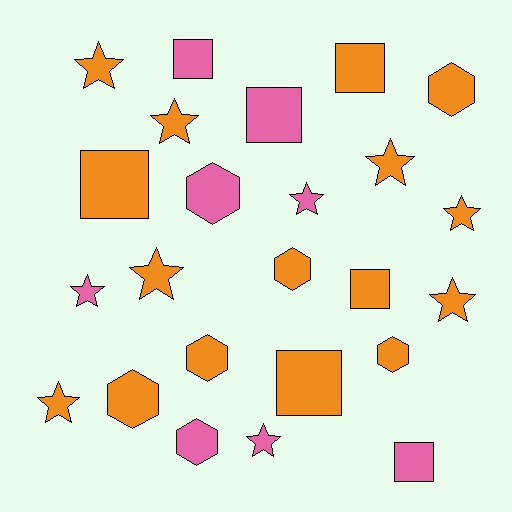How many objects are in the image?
There are 24 objects.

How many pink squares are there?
There are 3 pink squares.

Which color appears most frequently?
Orange, with 16 objects.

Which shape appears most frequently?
Star, with 10 objects.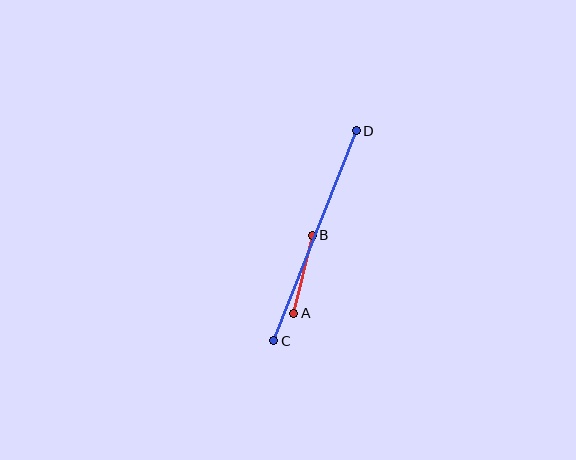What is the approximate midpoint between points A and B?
The midpoint is at approximately (303, 274) pixels.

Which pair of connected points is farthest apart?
Points C and D are farthest apart.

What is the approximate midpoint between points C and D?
The midpoint is at approximately (315, 236) pixels.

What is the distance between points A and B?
The distance is approximately 80 pixels.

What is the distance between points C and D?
The distance is approximately 226 pixels.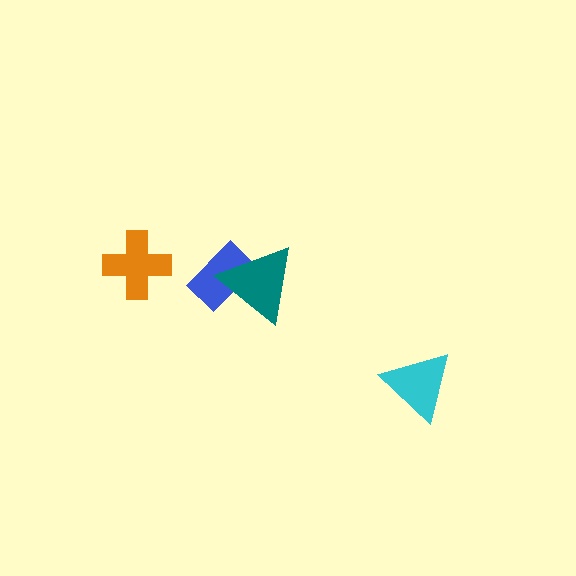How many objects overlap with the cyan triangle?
0 objects overlap with the cyan triangle.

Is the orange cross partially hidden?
No, no other shape covers it.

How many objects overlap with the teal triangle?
1 object overlaps with the teal triangle.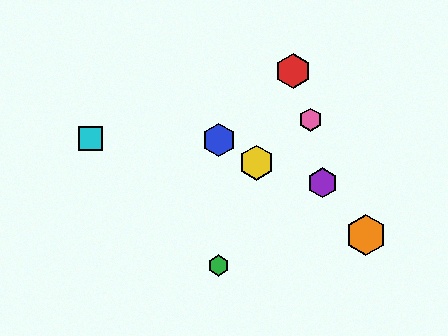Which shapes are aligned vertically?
The blue hexagon, the green hexagon are aligned vertically.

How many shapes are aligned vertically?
2 shapes (the blue hexagon, the green hexagon) are aligned vertically.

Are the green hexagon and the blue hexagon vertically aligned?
Yes, both are at x≈219.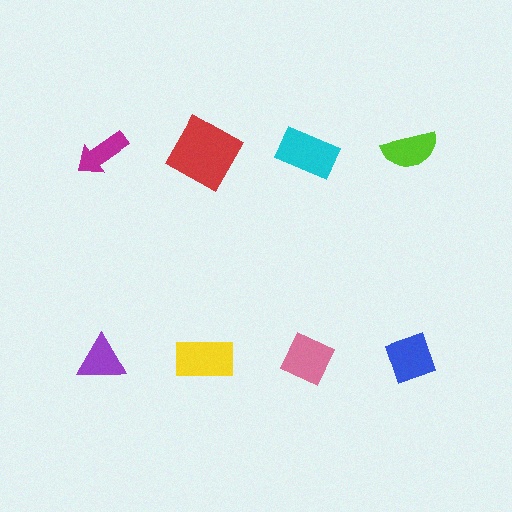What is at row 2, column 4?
A blue diamond.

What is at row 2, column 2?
A yellow rectangle.